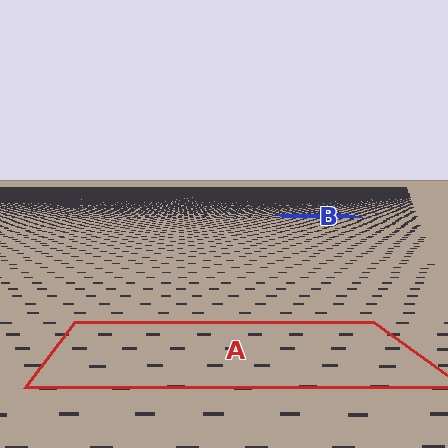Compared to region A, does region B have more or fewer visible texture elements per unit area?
Region B has more texture elements per unit area — they are packed more densely because it is farther away.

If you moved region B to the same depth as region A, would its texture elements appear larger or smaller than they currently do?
They would appear larger. At a closer depth, the same texture elements are projected at a bigger on-screen size.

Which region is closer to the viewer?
Region A is closer. The texture elements there are larger and more spread out.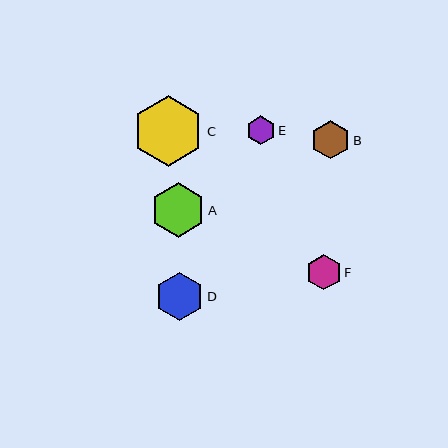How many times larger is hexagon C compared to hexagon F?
Hexagon C is approximately 2.0 times the size of hexagon F.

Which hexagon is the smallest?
Hexagon E is the smallest with a size of approximately 29 pixels.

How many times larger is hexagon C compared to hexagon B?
Hexagon C is approximately 1.8 times the size of hexagon B.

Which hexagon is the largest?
Hexagon C is the largest with a size of approximately 71 pixels.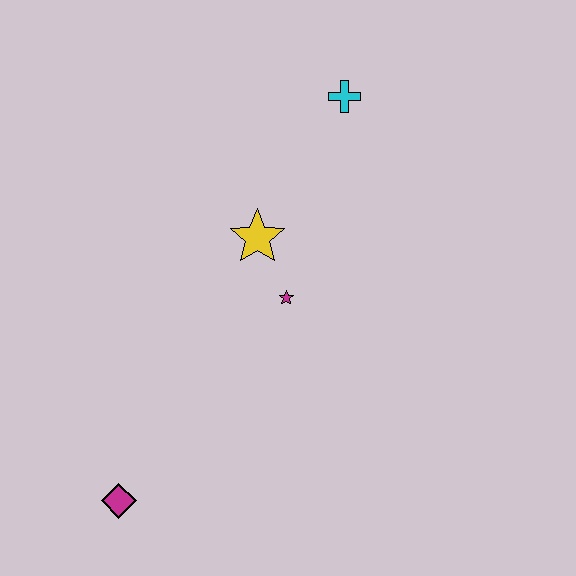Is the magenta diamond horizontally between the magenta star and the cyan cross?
No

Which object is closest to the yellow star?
The magenta star is closest to the yellow star.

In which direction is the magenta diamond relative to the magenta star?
The magenta diamond is below the magenta star.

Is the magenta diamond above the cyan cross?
No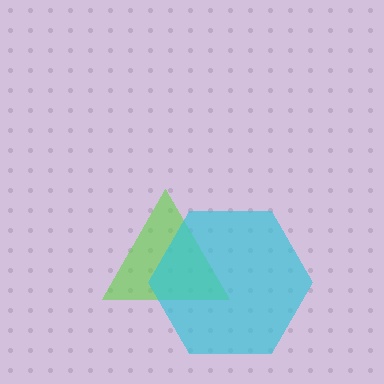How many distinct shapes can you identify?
There are 2 distinct shapes: a lime triangle, a cyan hexagon.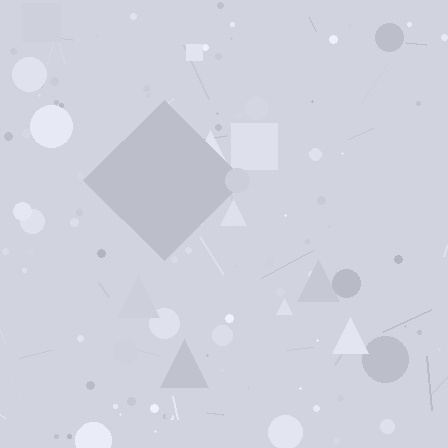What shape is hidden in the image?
A diamond is hidden in the image.